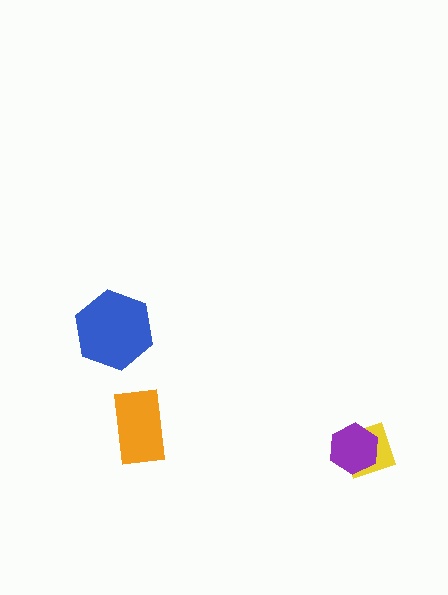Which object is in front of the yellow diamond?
The purple hexagon is in front of the yellow diamond.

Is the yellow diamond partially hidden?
Yes, it is partially covered by another shape.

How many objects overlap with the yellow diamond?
1 object overlaps with the yellow diamond.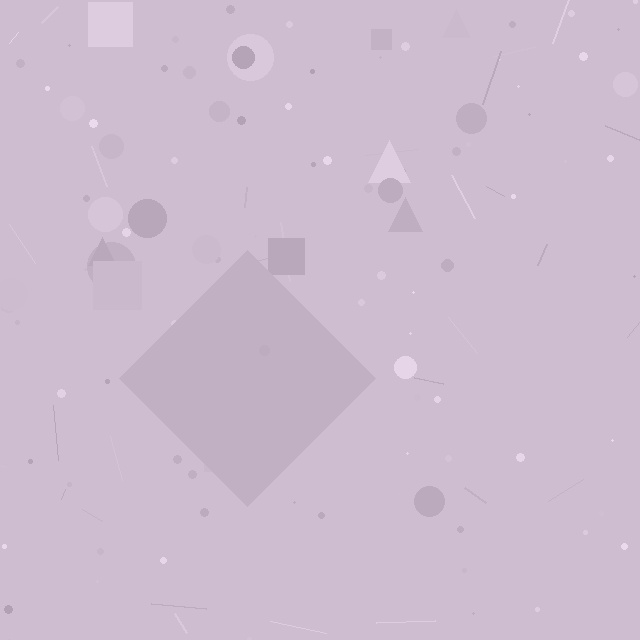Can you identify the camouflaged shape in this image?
The camouflaged shape is a diamond.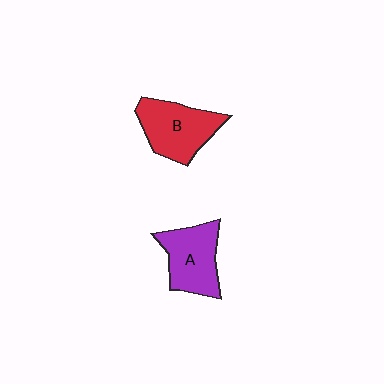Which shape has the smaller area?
Shape A (purple).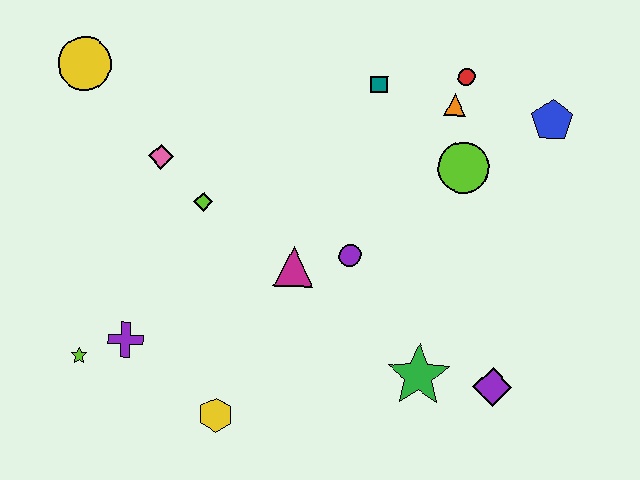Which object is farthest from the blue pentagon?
The lime star is farthest from the blue pentagon.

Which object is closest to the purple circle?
The magenta triangle is closest to the purple circle.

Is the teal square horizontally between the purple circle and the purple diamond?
Yes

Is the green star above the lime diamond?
No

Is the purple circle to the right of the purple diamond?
No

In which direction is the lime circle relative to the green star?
The lime circle is above the green star.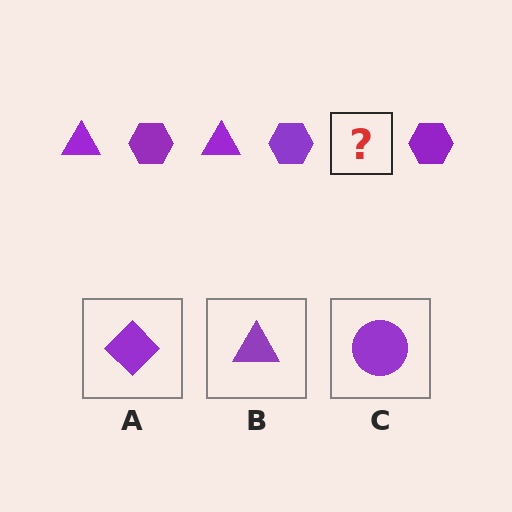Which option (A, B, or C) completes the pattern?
B.